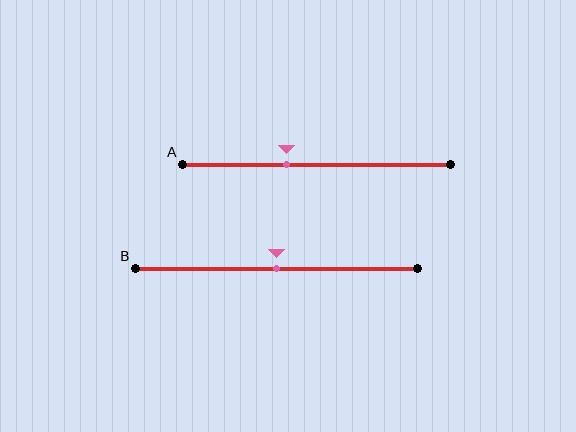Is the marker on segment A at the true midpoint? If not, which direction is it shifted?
No, the marker on segment A is shifted to the left by about 11% of the segment length.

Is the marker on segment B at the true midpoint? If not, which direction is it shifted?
Yes, the marker on segment B is at the true midpoint.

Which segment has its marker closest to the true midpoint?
Segment B has its marker closest to the true midpoint.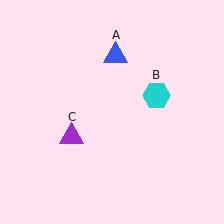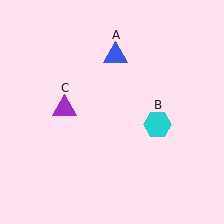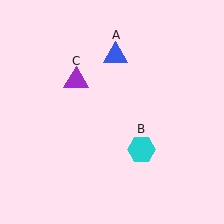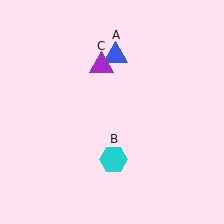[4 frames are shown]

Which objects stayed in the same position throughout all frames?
Blue triangle (object A) remained stationary.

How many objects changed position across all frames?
2 objects changed position: cyan hexagon (object B), purple triangle (object C).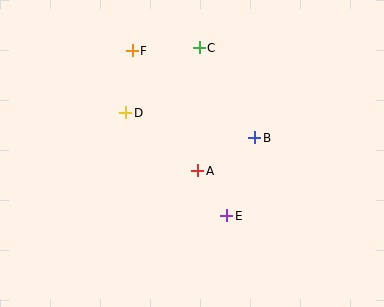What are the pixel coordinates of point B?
Point B is at (255, 138).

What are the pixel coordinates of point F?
Point F is at (132, 51).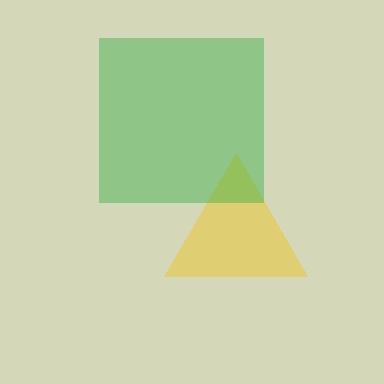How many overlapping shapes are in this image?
There are 2 overlapping shapes in the image.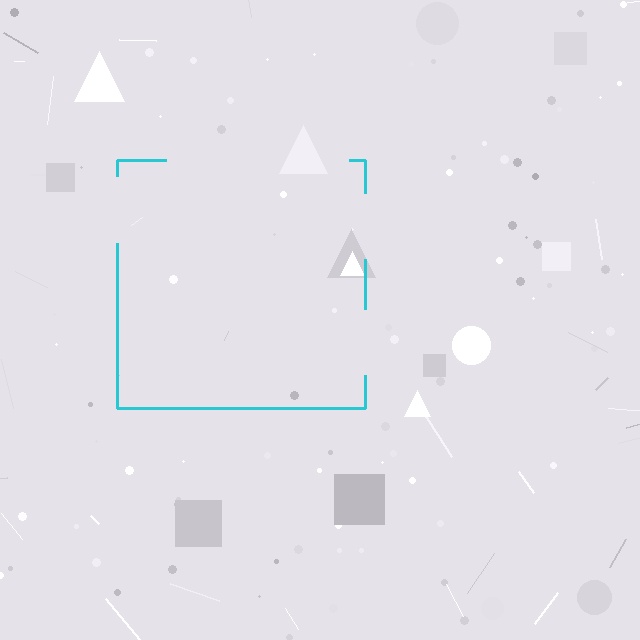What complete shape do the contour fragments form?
The contour fragments form a square.